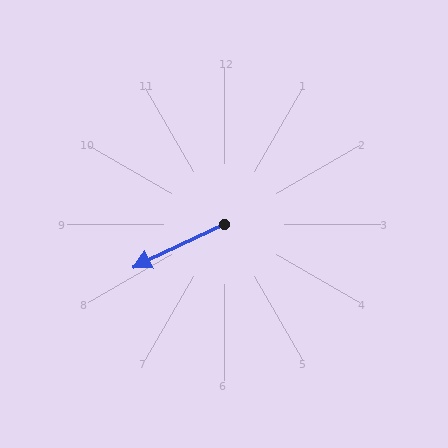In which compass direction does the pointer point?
Southwest.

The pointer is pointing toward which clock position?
Roughly 8 o'clock.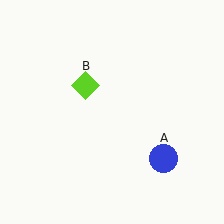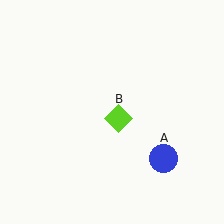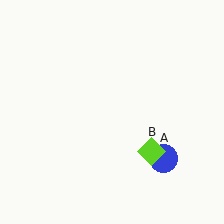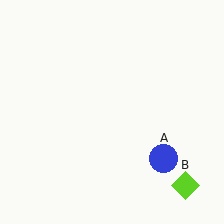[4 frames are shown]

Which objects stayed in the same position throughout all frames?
Blue circle (object A) remained stationary.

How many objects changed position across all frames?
1 object changed position: lime diamond (object B).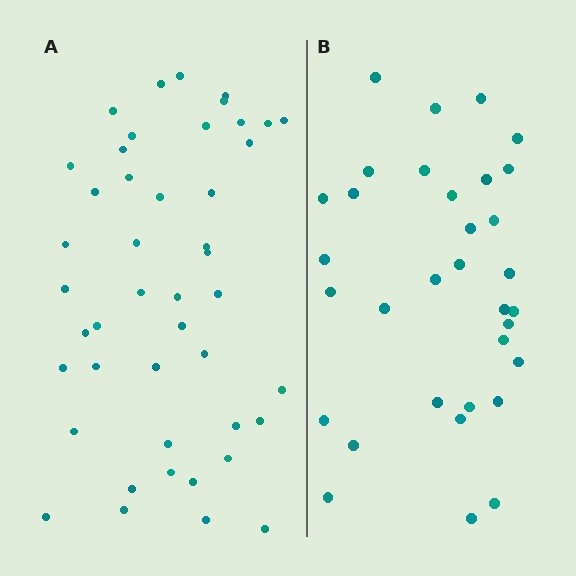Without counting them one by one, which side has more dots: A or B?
Region A (the left region) has more dots.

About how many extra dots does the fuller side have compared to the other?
Region A has roughly 12 or so more dots than region B.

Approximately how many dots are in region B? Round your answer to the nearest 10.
About 30 dots. (The exact count is 33, which rounds to 30.)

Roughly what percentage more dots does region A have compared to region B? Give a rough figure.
About 35% more.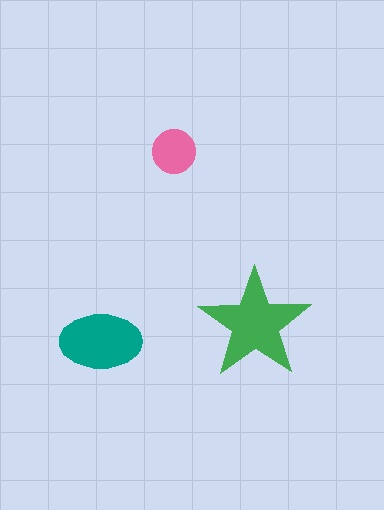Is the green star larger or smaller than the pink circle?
Larger.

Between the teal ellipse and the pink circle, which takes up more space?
The teal ellipse.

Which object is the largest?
The green star.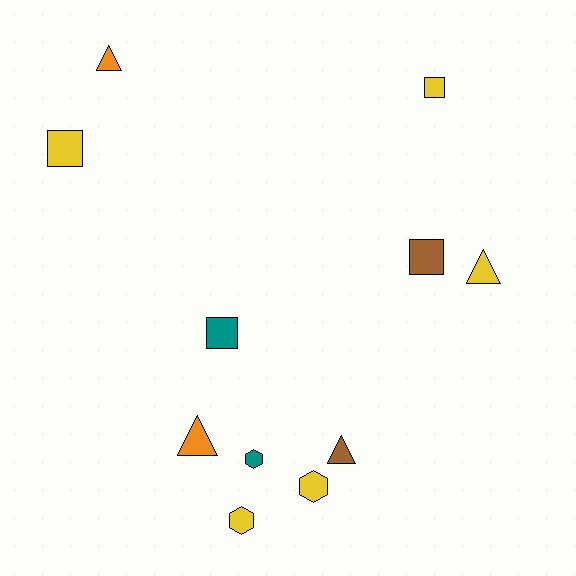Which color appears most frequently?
Yellow, with 5 objects.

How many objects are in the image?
There are 11 objects.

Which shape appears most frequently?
Triangle, with 4 objects.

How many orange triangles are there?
There are 2 orange triangles.